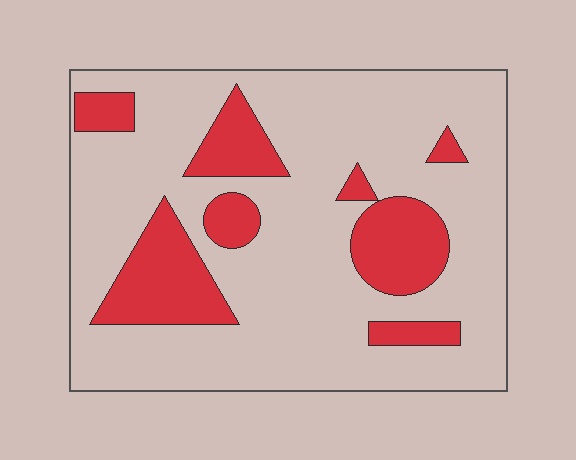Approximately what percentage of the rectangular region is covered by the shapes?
Approximately 25%.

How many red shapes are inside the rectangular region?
8.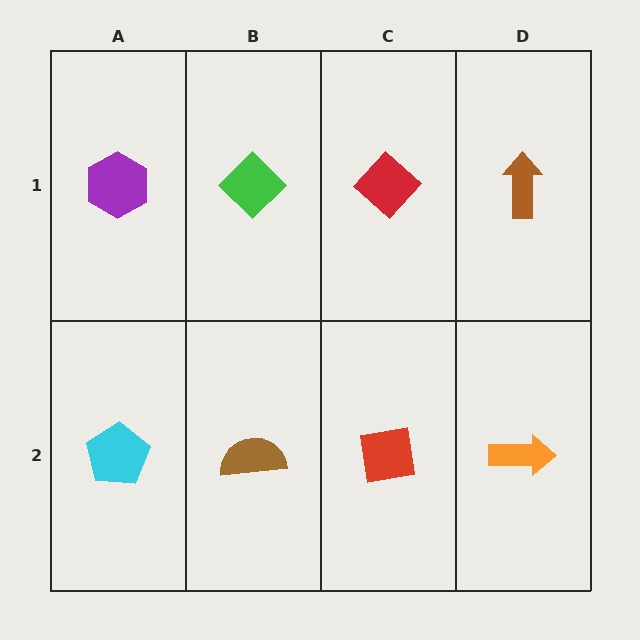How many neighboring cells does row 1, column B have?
3.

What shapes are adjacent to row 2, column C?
A red diamond (row 1, column C), a brown semicircle (row 2, column B), an orange arrow (row 2, column D).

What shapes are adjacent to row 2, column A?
A purple hexagon (row 1, column A), a brown semicircle (row 2, column B).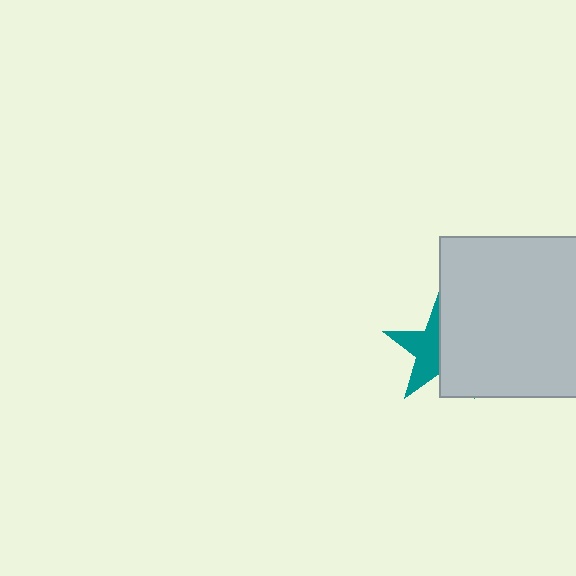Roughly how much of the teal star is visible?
About half of it is visible (roughly 51%).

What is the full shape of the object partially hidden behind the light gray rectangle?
The partially hidden object is a teal star.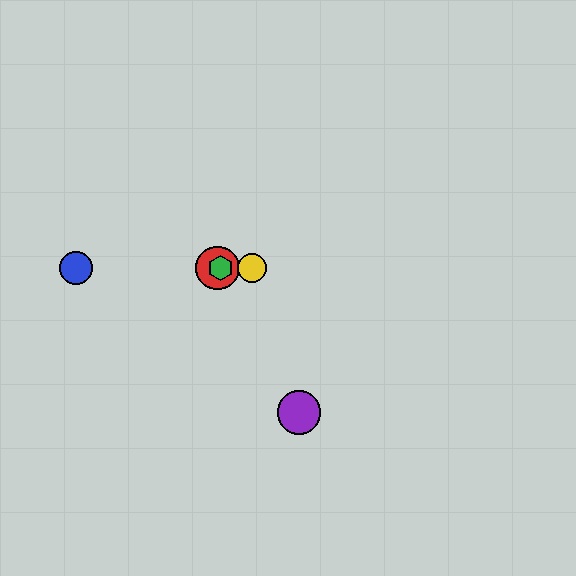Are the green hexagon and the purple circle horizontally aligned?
No, the green hexagon is at y≈268 and the purple circle is at y≈412.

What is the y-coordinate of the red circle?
The red circle is at y≈268.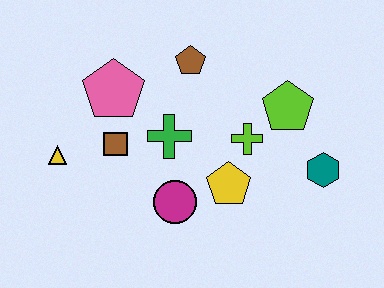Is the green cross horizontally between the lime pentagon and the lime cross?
No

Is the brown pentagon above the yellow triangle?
Yes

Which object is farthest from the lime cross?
The yellow triangle is farthest from the lime cross.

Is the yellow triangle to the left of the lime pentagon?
Yes